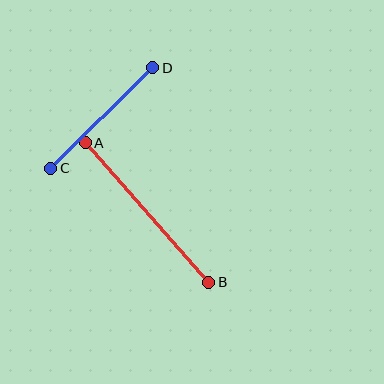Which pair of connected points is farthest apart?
Points A and B are farthest apart.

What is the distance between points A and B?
The distance is approximately 186 pixels.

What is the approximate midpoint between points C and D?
The midpoint is at approximately (102, 118) pixels.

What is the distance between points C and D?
The distance is approximately 143 pixels.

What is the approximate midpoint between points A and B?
The midpoint is at approximately (147, 212) pixels.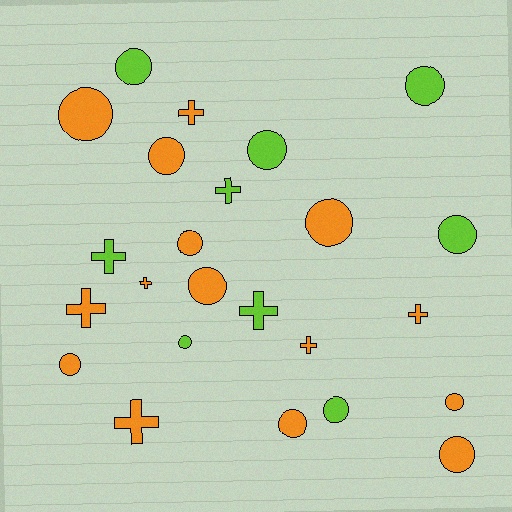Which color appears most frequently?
Orange, with 15 objects.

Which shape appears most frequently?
Circle, with 15 objects.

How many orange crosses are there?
There are 6 orange crosses.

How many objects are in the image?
There are 24 objects.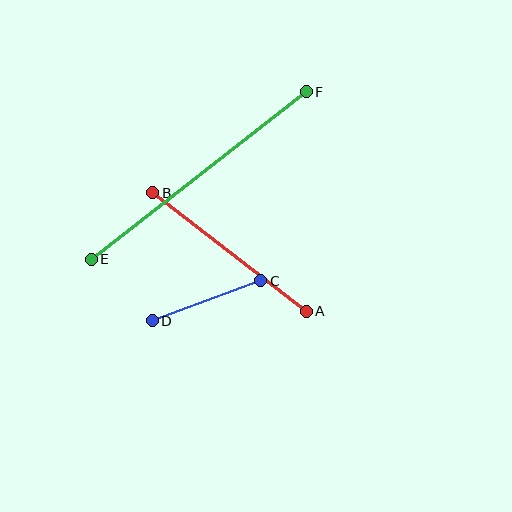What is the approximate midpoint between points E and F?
The midpoint is at approximately (199, 176) pixels.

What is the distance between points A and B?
The distance is approximately 194 pixels.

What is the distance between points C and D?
The distance is approximately 116 pixels.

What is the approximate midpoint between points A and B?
The midpoint is at approximately (229, 252) pixels.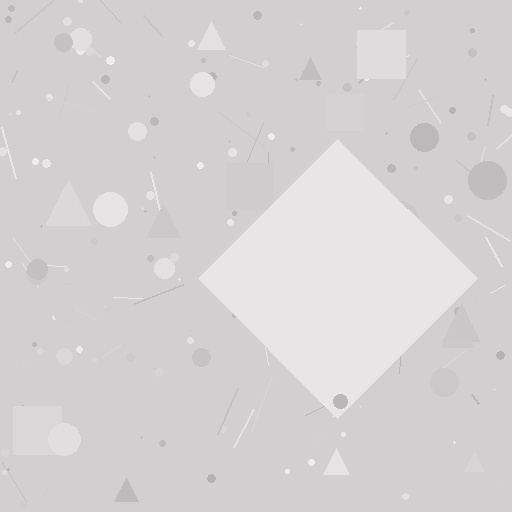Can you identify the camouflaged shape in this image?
The camouflaged shape is a diamond.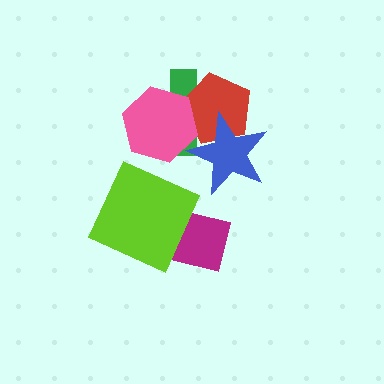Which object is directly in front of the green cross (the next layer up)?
The red pentagon is directly in front of the green cross.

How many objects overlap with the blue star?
2 objects overlap with the blue star.